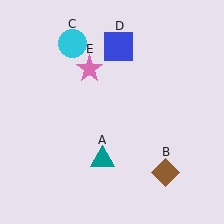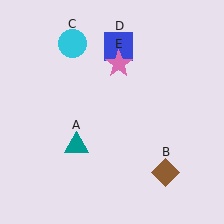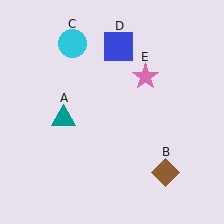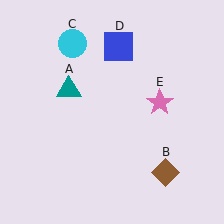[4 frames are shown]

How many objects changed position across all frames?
2 objects changed position: teal triangle (object A), pink star (object E).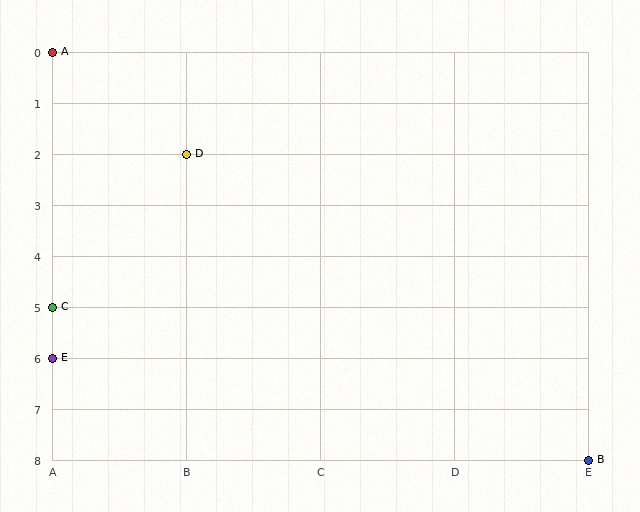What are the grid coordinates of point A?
Point A is at grid coordinates (A, 0).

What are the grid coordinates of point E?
Point E is at grid coordinates (A, 6).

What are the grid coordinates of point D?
Point D is at grid coordinates (B, 2).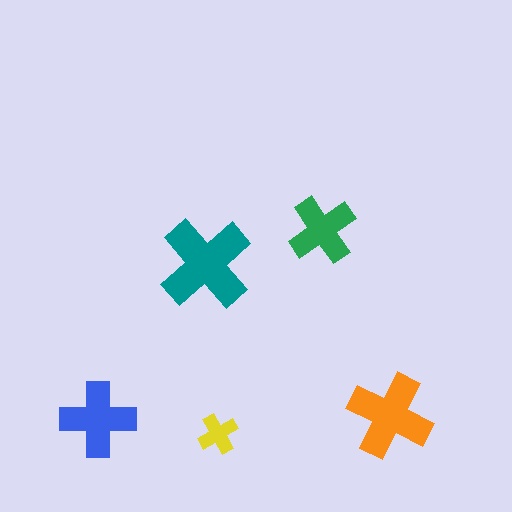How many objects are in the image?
There are 5 objects in the image.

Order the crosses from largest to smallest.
the teal one, the orange one, the blue one, the green one, the yellow one.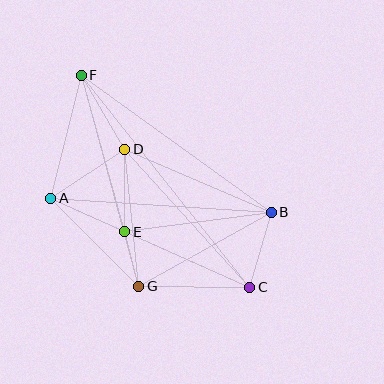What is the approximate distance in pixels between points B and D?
The distance between B and D is approximately 160 pixels.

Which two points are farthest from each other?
Points C and F are farthest from each other.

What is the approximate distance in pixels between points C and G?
The distance between C and G is approximately 111 pixels.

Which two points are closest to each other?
Points E and G are closest to each other.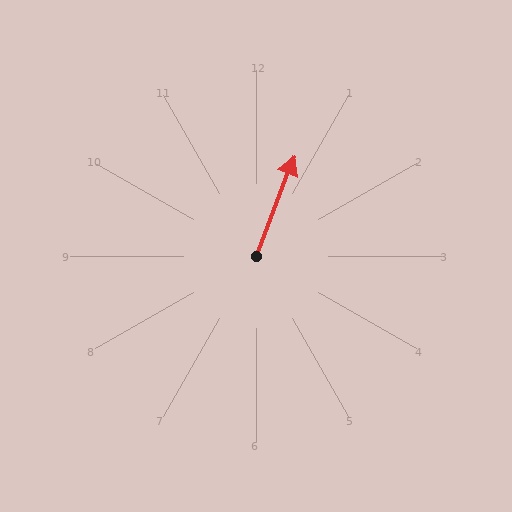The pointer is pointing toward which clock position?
Roughly 1 o'clock.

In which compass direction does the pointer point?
North.